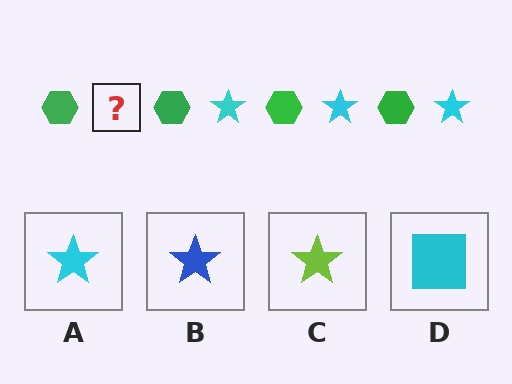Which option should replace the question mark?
Option A.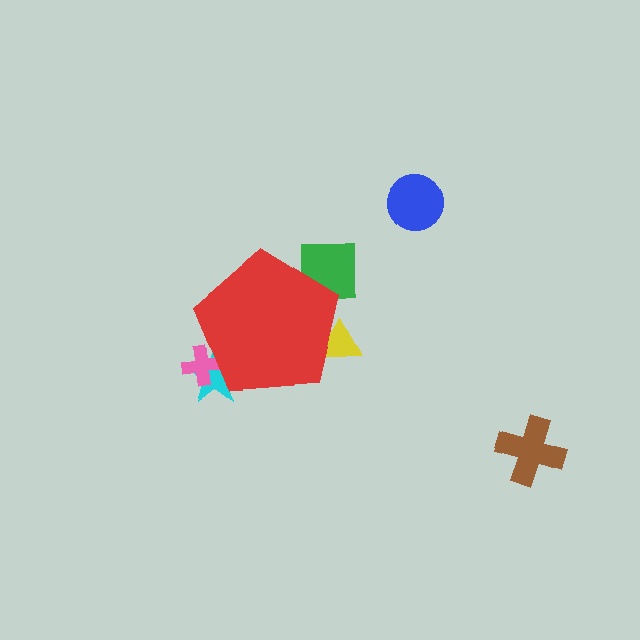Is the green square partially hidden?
Yes, the green square is partially hidden behind the red pentagon.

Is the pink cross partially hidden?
Yes, the pink cross is partially hidden behind the red pentagon.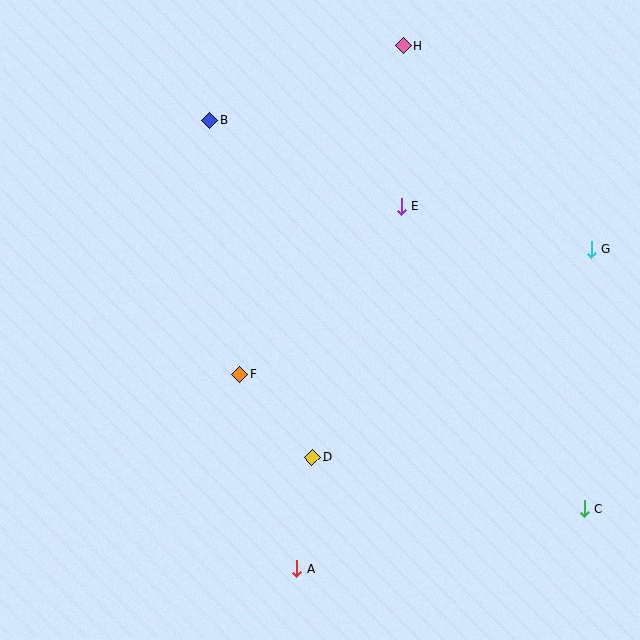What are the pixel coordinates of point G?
Point G is at (591, 249).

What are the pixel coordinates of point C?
Point C is at (584, 509).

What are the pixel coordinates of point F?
Point F is at (240, 375).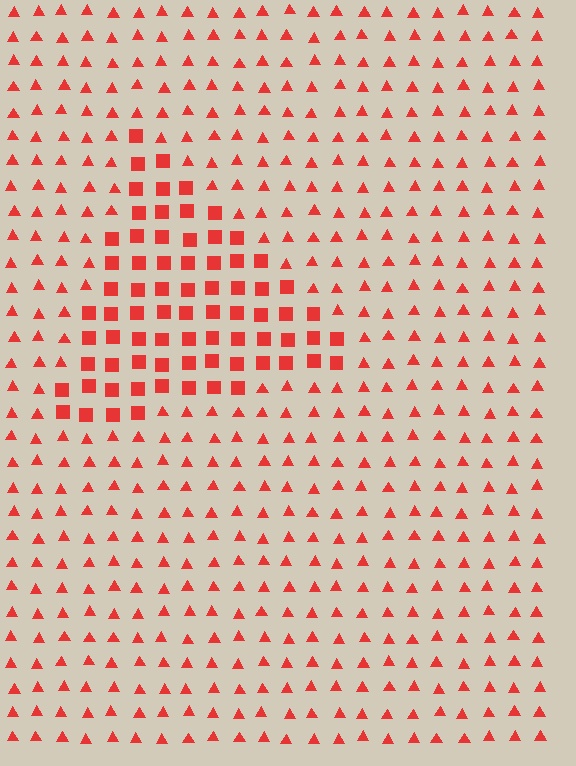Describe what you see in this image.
The image is filled with small red elements arranged in a uniform grid. A triangle-shaped region contains squares, while the surrounding area contains triangles. The boundary is defined purely by the change in element shape.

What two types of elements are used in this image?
The image uses squares inside the triangle region and triangles outside it.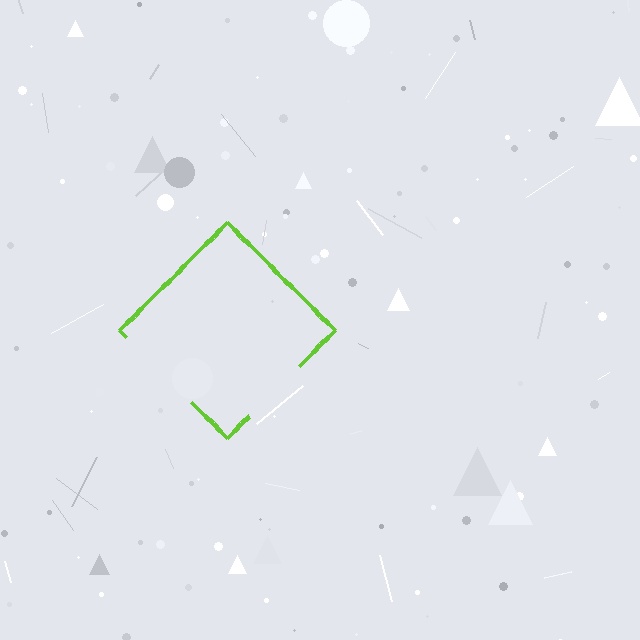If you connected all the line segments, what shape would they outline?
They would outline a diamond.